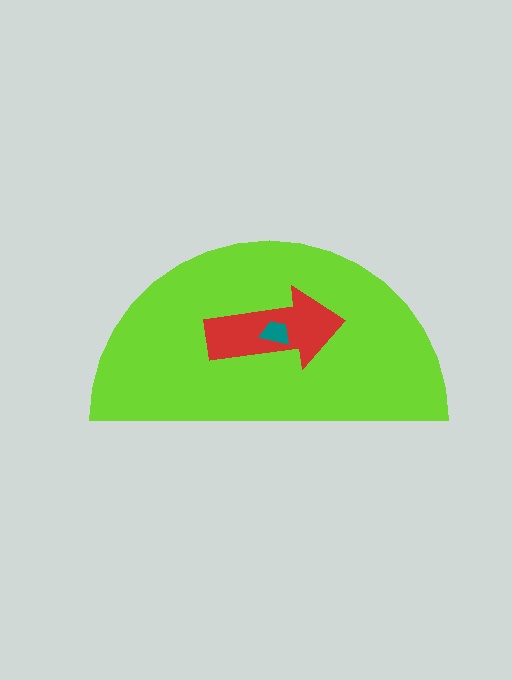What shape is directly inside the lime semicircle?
The red arrow.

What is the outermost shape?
The lime semicircle.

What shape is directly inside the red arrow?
The teal trapezoid.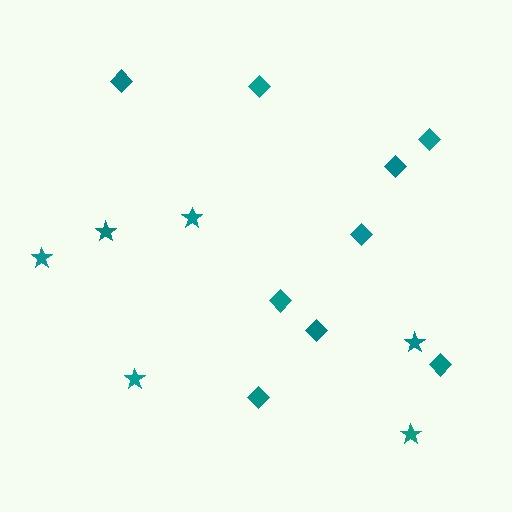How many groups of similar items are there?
There are 2 groups: one group of diamonds (9) and one group of stars (6).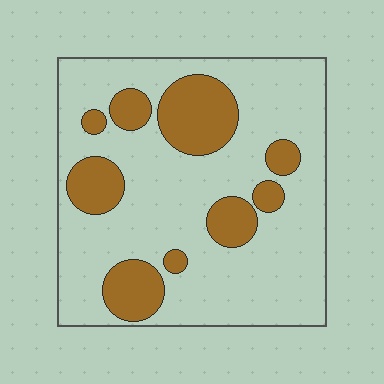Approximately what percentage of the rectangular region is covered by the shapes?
Approximately 25%.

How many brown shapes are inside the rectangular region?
9.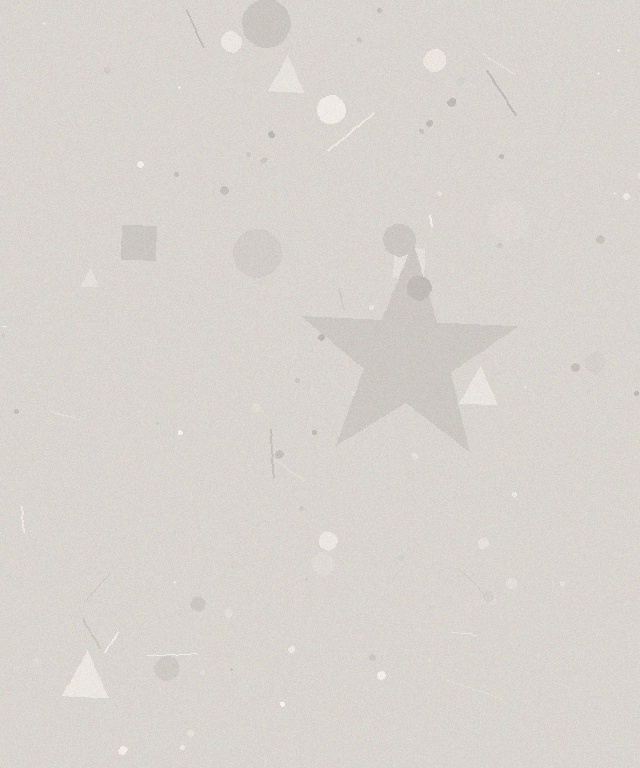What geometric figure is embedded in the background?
A star is embedded in the background.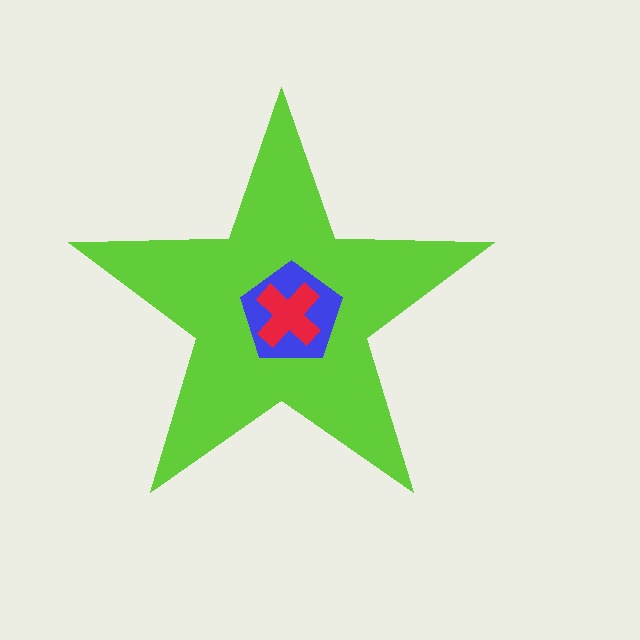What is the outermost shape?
The lime star.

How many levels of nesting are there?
3.